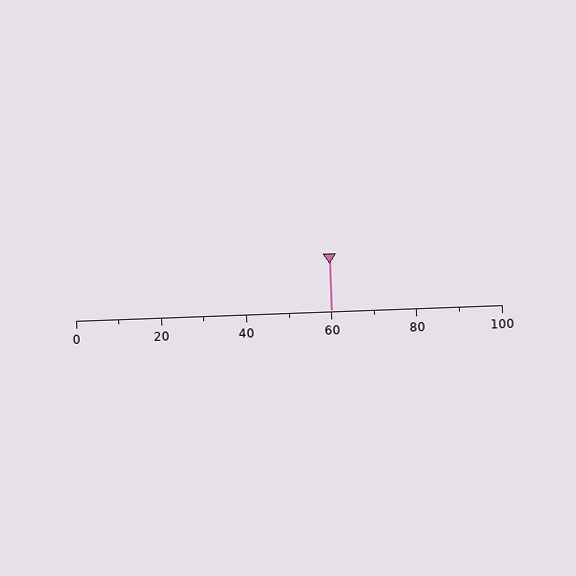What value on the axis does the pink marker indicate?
The marker indicates approximately 60.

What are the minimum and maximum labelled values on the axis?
The axis runs from 0 to 100.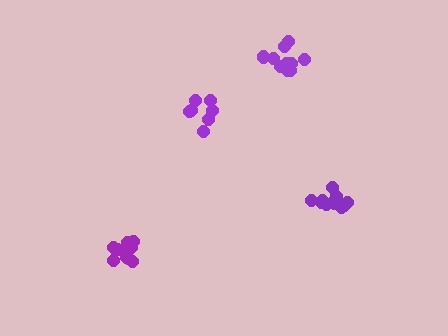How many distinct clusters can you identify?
There are 4 distinct clusters.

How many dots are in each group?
Group 1: 11 dots, Group 2: 7 dots, Group 3: 10 dots, Group 4: 11 dots (39 total).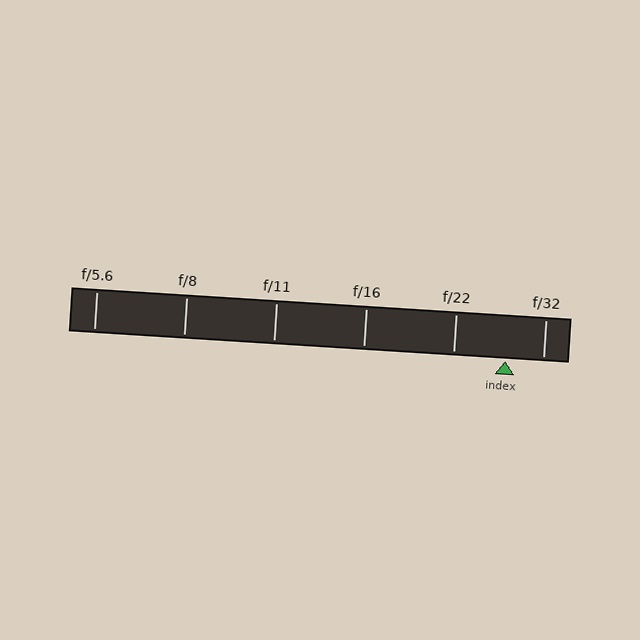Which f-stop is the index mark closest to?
The index mark is closest to f/32.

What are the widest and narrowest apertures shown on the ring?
The widest aperture shown is f/5.6 and the narrowest is f/32.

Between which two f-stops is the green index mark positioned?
The index mark is between f/22 and f/32.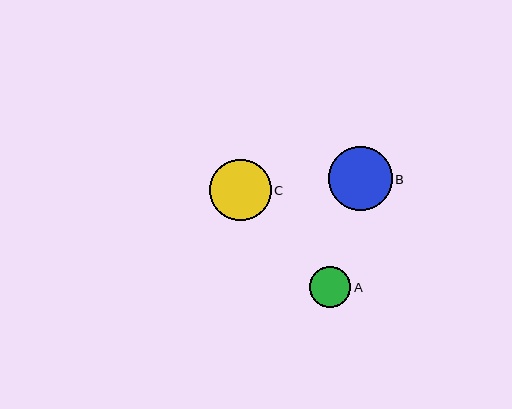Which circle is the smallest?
Circle A is the smallest with a size of approximately 41 pixels.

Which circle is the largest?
Circle B is the largest with a size of approximately 64 pixels.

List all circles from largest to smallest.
From largest to smallest: B, C, A.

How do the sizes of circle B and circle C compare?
Circle B and circle C are approximately the same size.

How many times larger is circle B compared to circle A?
Circle B is approximately 1.6 times the size of circle A.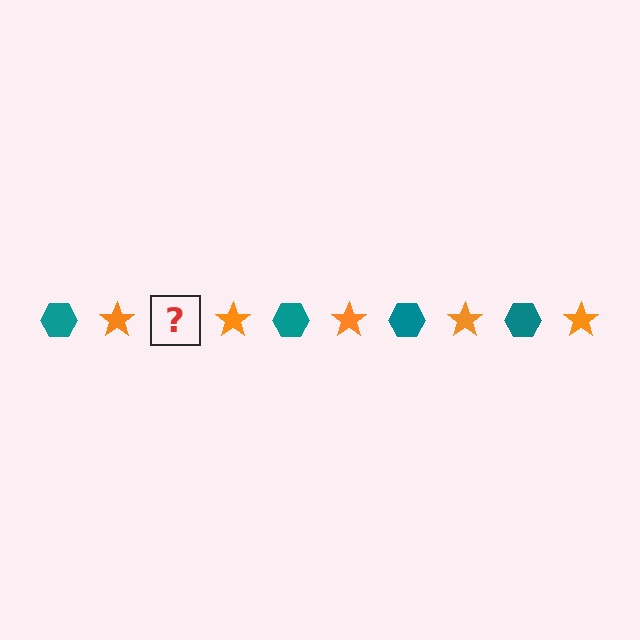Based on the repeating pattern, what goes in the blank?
The blank should be a teal hexagon.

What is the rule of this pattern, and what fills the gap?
The rule is that the pattern alternates between teal hexagon and orange star. The gap should be filled with a teal hexagon.